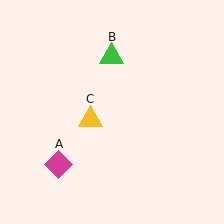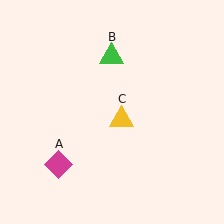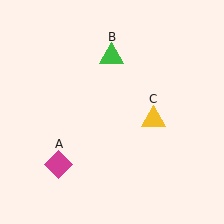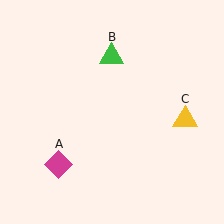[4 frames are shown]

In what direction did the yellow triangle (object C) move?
The yellow triangle (object C) moved right.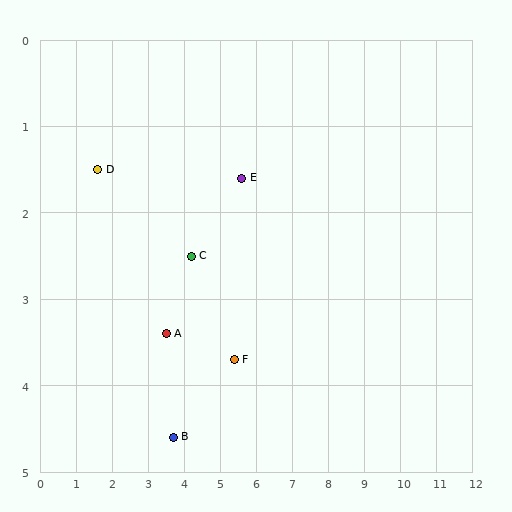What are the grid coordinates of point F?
Point F is at approximately (5.4, 3.7).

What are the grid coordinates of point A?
Point A is at approximately (3.5, 3.4).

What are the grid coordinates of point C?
Point C is at approximately (4.2, 2.5).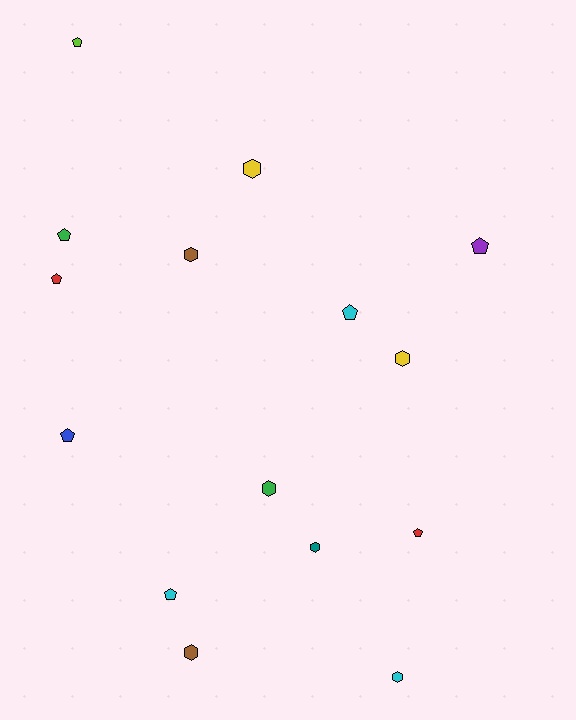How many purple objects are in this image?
There is 1 purple object.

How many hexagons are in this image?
There are 7 hexagons.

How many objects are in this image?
There are 15 objects.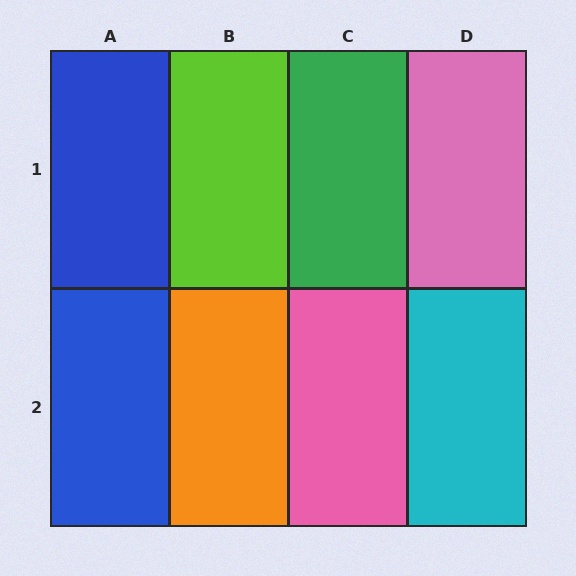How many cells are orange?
1 cell is orange.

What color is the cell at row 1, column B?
Lime.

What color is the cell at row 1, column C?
Green.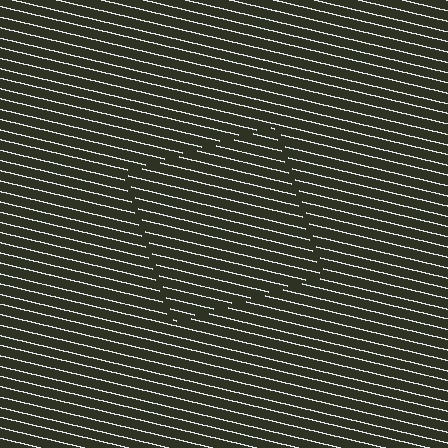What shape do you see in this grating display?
An illusory square. The interior of the shape contains the same grating, shifted by half a period — the contour is defined by the phase discontinuity where line-ends from the inner and outer gratings abut.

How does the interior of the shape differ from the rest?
The interior of the shape contains the same grating, shifted by half a period — the contour is defined by the phase discontinuity where line-ends from the inner and outer gratings abut.